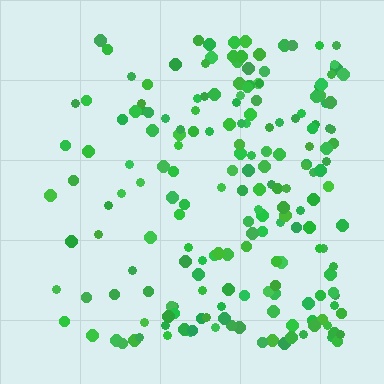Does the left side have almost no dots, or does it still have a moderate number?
Still a moderate number, just noticeably fewer than the right.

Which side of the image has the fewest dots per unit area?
The left.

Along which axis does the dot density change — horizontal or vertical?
Horizontal.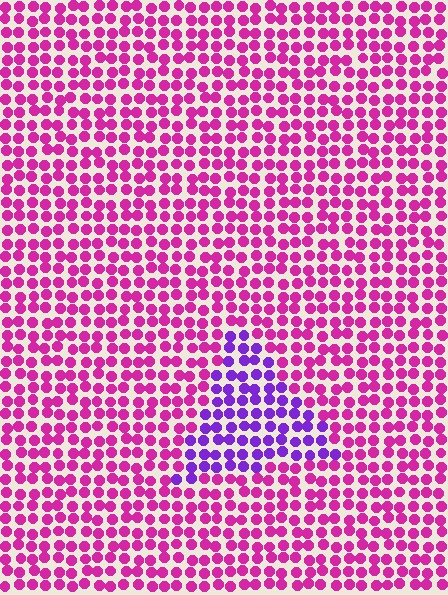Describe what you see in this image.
The image is filled with small magenta elements in a uniform arrangement. A triangle-shaped region is visible where the elements are tinted to a slightly different hue, forming a subtle color boundary.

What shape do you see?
I see a triangle.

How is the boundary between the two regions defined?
The boundary is defined purely by a slight shift in hue (about 46 degrees). Spacing, size, and orientation are identical on both sides.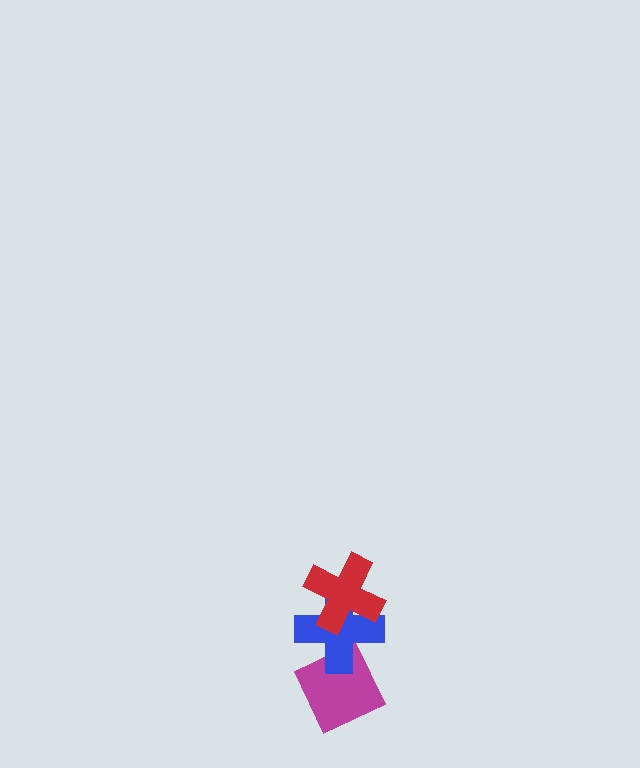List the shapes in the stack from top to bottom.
From top to bottom: the red cross, the blue cross, the magenta diamond.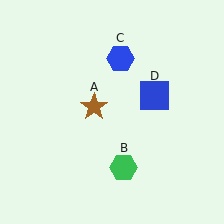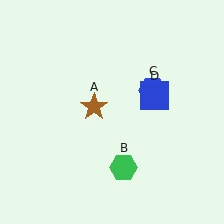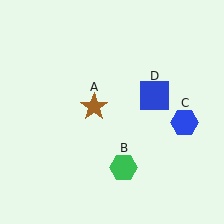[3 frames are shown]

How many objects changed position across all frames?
1 object changed position: blue hexagon (object C).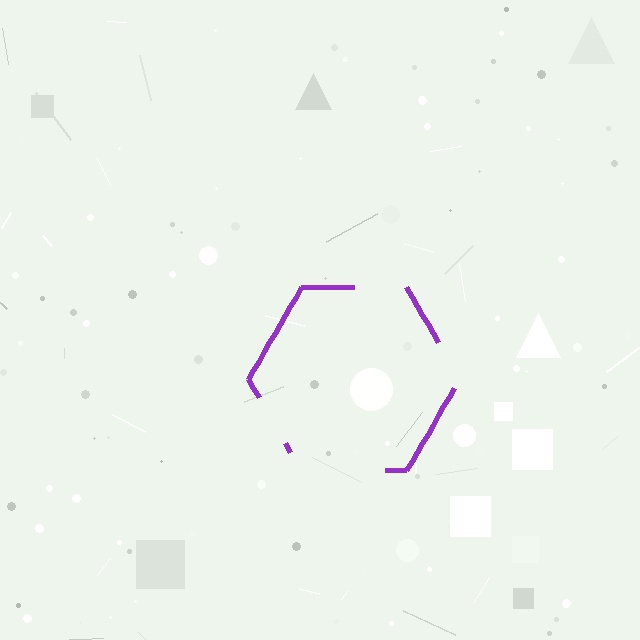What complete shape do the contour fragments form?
The contour fragments form a hexagon.